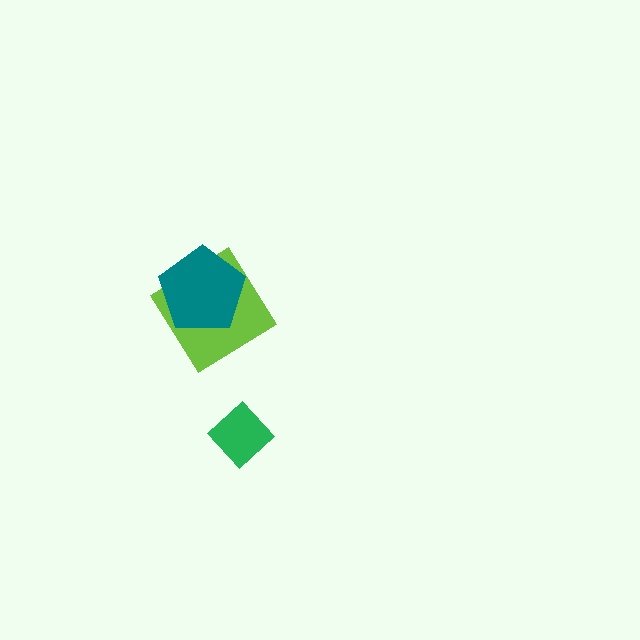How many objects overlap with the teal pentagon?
1 object overlaps with the teal pentagon.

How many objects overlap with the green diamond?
0 objects overlap with the green diamond.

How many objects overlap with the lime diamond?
1 object overlaps with the lime diamond.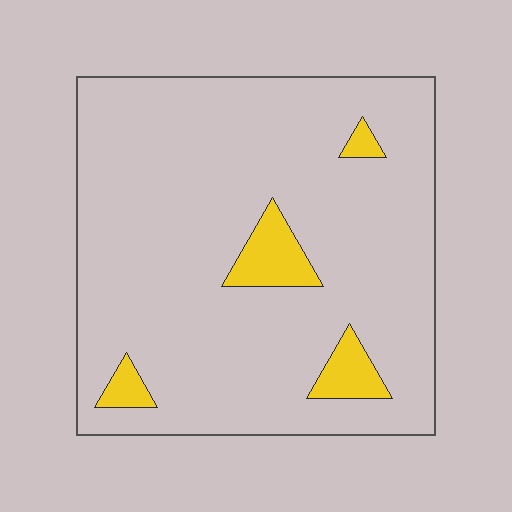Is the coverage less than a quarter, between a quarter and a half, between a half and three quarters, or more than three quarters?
Less than a quarter.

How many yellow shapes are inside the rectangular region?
4.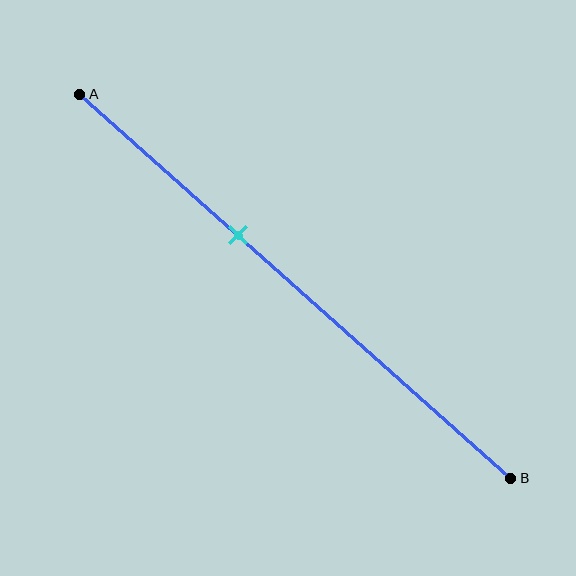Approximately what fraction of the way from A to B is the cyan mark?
The cyan mark is approximately 35% of the way from A to B.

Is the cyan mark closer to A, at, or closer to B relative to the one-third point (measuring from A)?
The cyan mark is closer to point B than the one-third point of segment AB.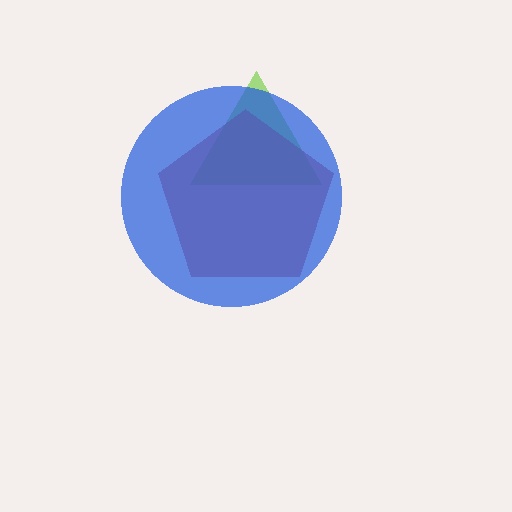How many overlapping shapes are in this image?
There are 3 overlapping shapes in the image.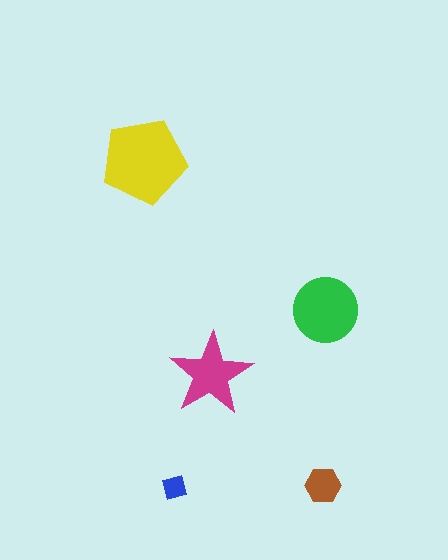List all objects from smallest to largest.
The blue square, the brown hexagon, the magenta star, the green circle, the yellow pentagon.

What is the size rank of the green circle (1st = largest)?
2nd.